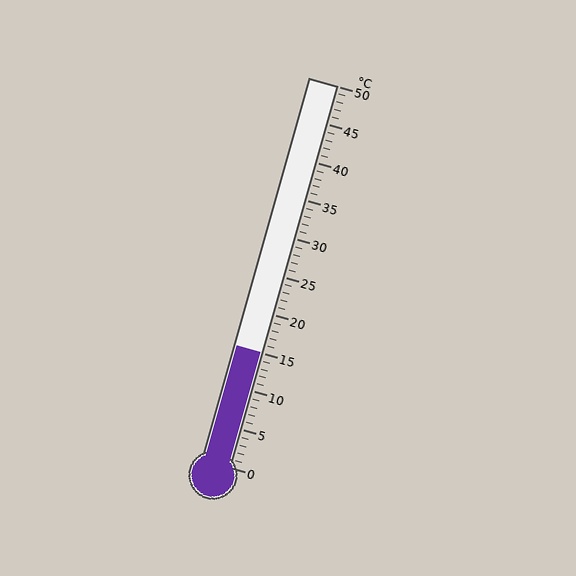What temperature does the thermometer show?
The thermometer shows approximately 15°C.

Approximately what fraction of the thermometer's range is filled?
The thermometer is filled to approximately 30% of its range.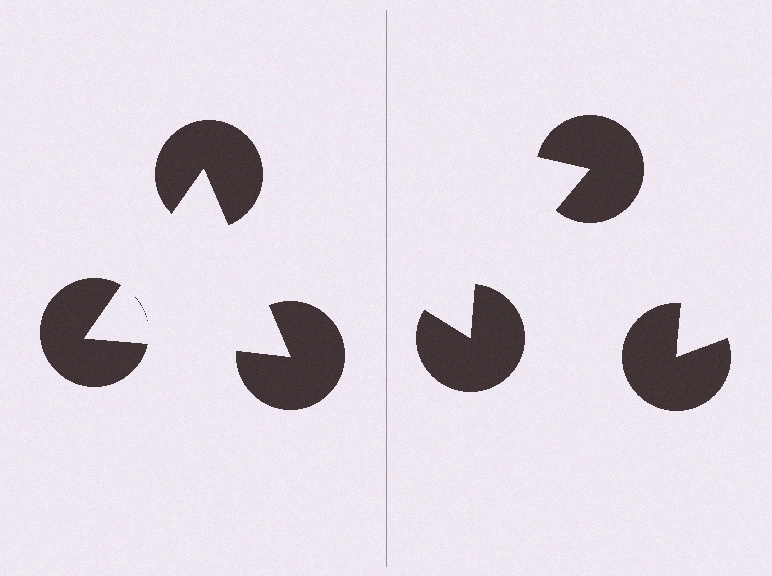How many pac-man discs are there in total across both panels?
6 — 3 on each side.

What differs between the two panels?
The pac-man discs are positioned identically on both sides; only the wedge orientations differ. On the left they align to a triangle; on the right they are misaligned.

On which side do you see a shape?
An illusory triangle appears on the left side. On the right side the wedge cuts are rotated, so no coherent shape forms.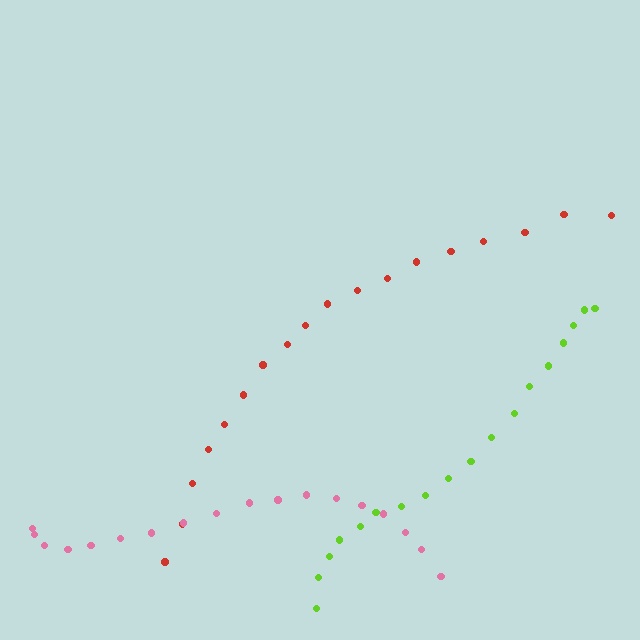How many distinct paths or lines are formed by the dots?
There are 3 distinct paths.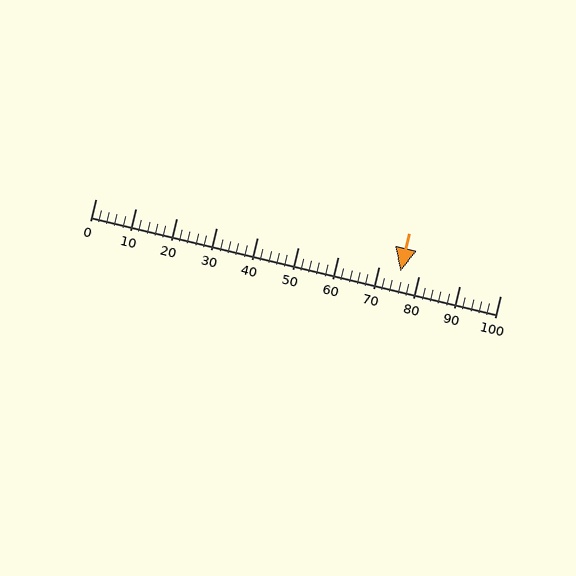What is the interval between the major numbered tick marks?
The major tick marks are spaced 10 units apart.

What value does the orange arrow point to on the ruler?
The orange arrow points to approximately 75.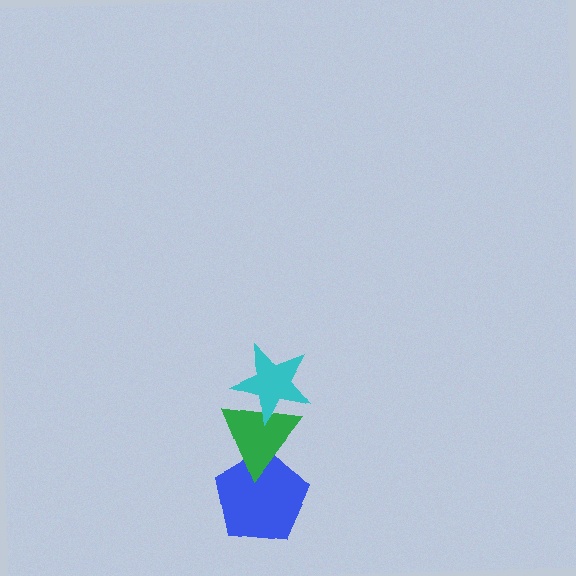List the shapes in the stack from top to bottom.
From top to bottom: the cyan star, the green triangle, the blue pentagon.